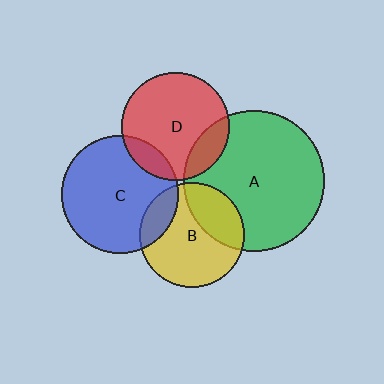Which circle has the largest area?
Circle A (green).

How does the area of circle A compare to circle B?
Approximately 1.8 times.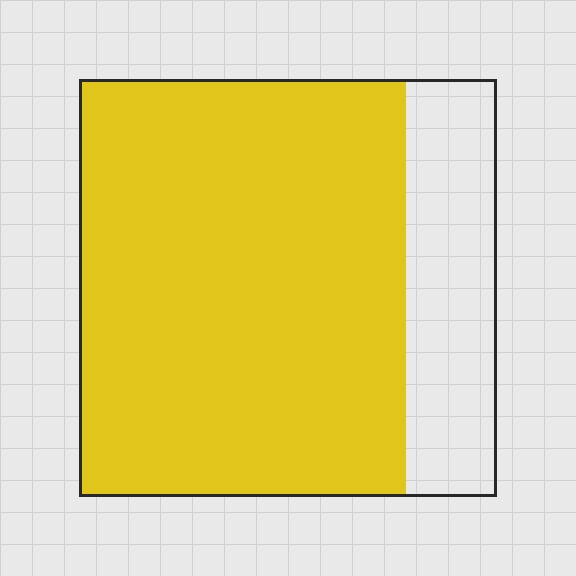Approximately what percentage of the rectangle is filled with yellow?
Approximately 80%.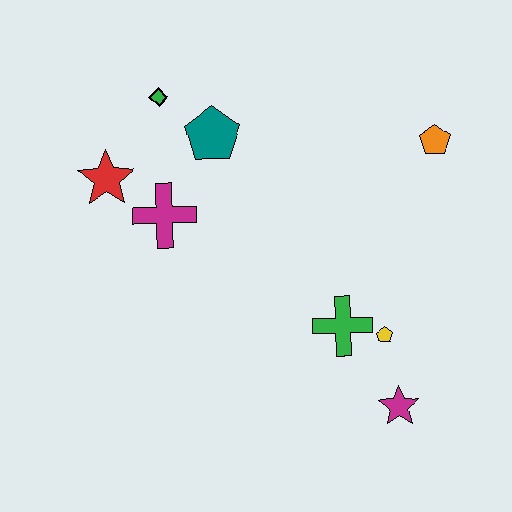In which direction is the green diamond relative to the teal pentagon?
The green diamond is to the left of the teal pentagon.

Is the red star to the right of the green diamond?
No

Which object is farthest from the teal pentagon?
The magenta star is farthest from the teal pentagon.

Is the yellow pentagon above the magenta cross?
No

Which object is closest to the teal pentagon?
The green diamond is closest to the teal pentagon.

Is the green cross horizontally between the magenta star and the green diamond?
Yes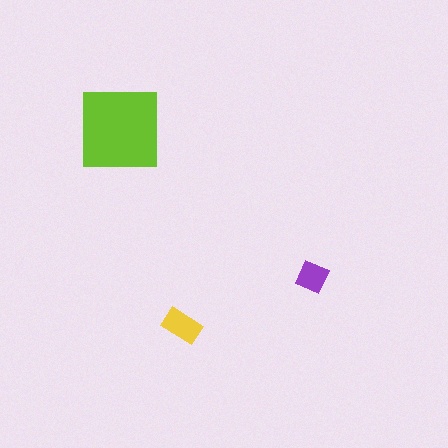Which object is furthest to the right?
The purple diamond is rightmost.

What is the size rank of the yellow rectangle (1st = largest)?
2nd.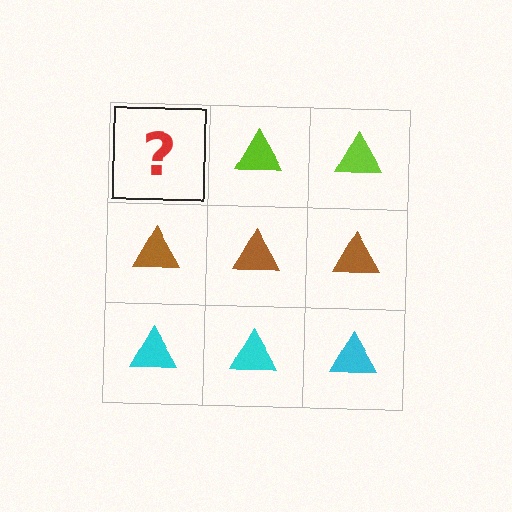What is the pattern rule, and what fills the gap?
The rule is that each row has a consistent color. The gap should be filled with a lime triangle.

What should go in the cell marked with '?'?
The missing cell should contain a lime triangle.